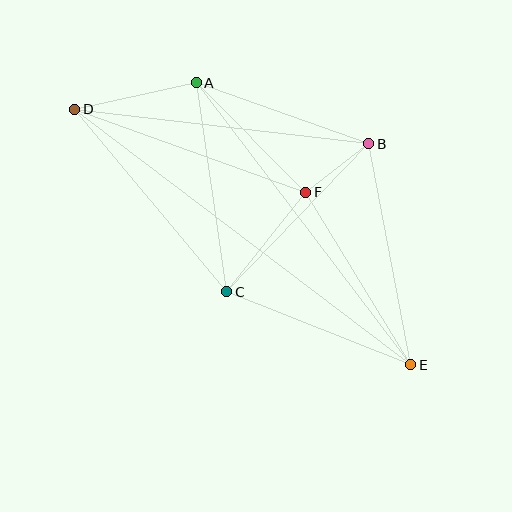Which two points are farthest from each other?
Points D and E are farthest from each other.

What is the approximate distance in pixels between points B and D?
The distance between B and D is approximately 296 pixels.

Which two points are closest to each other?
Points B and F are closest to each other.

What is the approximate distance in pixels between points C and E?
The distance between C and E is approximately 198 pixels.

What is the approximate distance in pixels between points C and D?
The distance between C and D is approximately 237 pixels.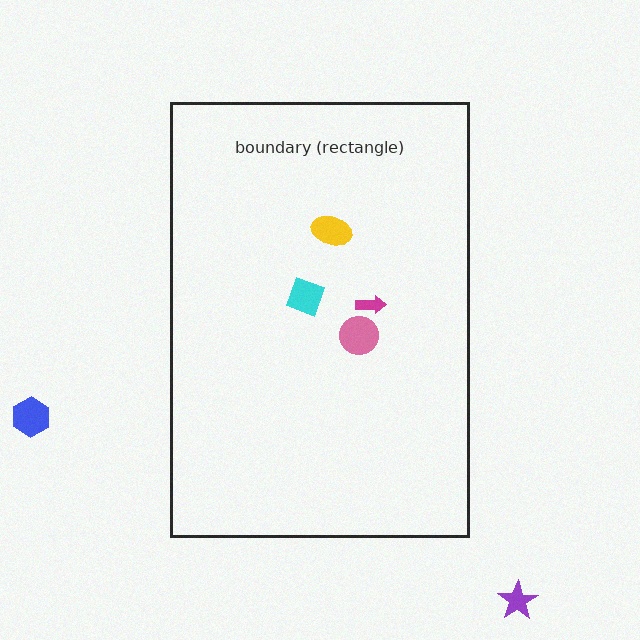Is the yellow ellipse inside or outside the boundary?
Inside.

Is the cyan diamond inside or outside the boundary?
Inside.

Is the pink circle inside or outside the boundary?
Inside.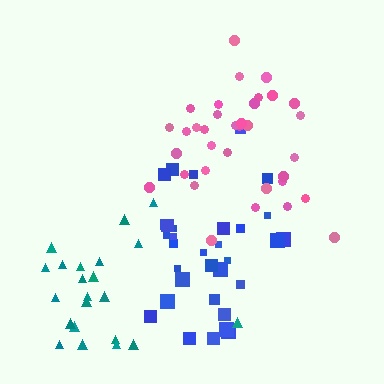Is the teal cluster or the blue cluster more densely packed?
Blue.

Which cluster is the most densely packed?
Blue.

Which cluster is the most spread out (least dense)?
Teal.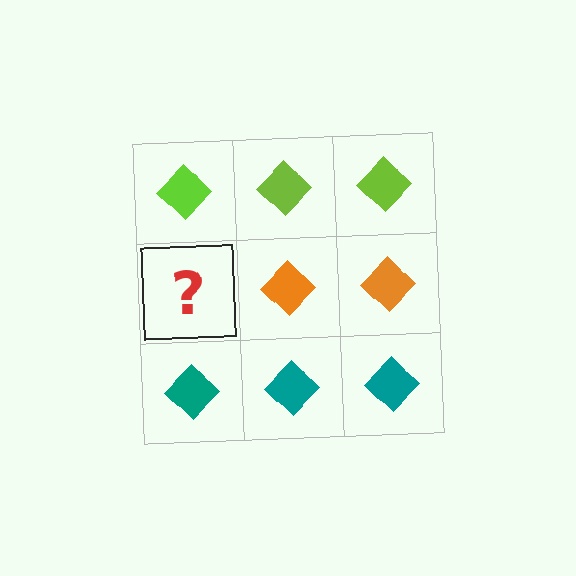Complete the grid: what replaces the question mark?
The question mark should be replaced with an orange diamond.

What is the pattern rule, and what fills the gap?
The rule is that each row has a consistent color. The gap should be filled with an orange diamond.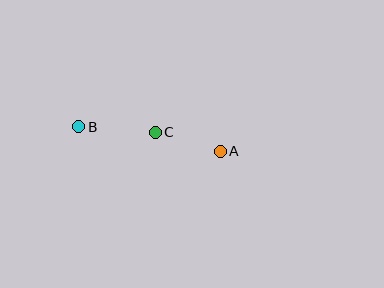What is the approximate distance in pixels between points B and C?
The distance between B and C is approximately 76 pixels.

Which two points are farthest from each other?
Points A and B are farthest from each other.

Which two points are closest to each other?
Points A and C are closest to each other.